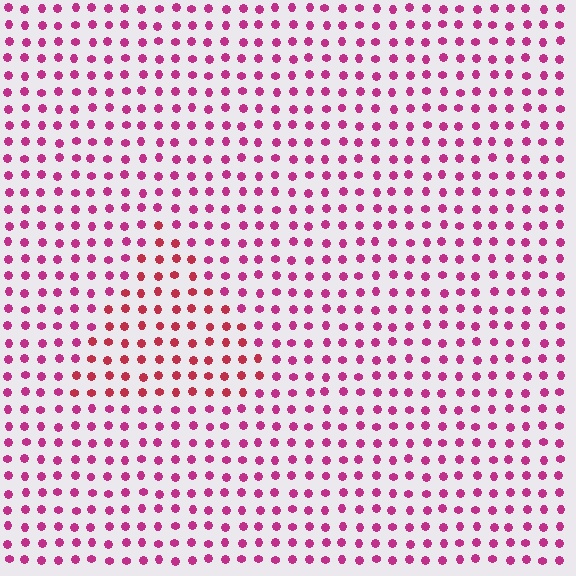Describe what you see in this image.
The image is filled with small magenta elements in a uniform arrangement. A triangle-shaped region is visible where the elements are tinted to a slightly different hue, forming a subtle color boundary.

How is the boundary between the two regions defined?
The boundary is defined purely by a slight shift in hue (about 26 degrees). Spacing, size, and orientation are identical on both sides.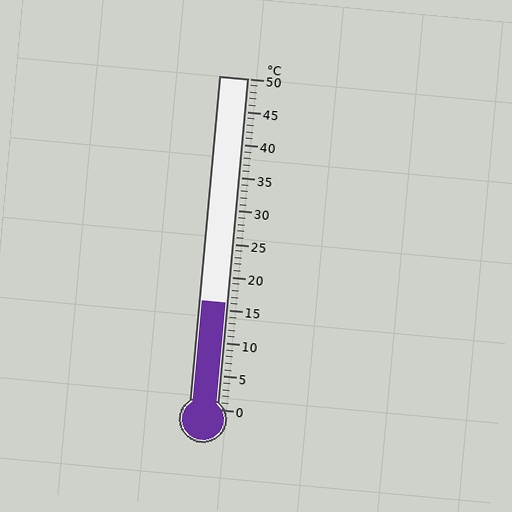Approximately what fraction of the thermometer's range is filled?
The thermometer is filled to approximately 30% of its range.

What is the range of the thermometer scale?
The thermometer scale ranges from 0°C to 50°C.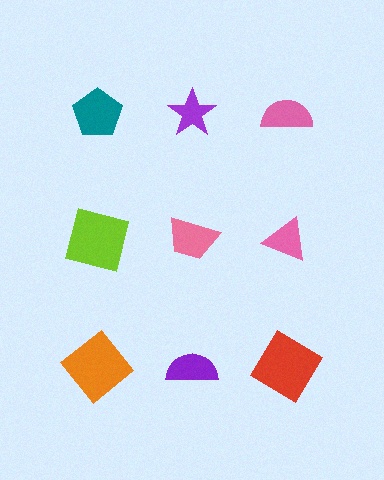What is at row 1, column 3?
A pink semicircle.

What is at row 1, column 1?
A teal pentagon.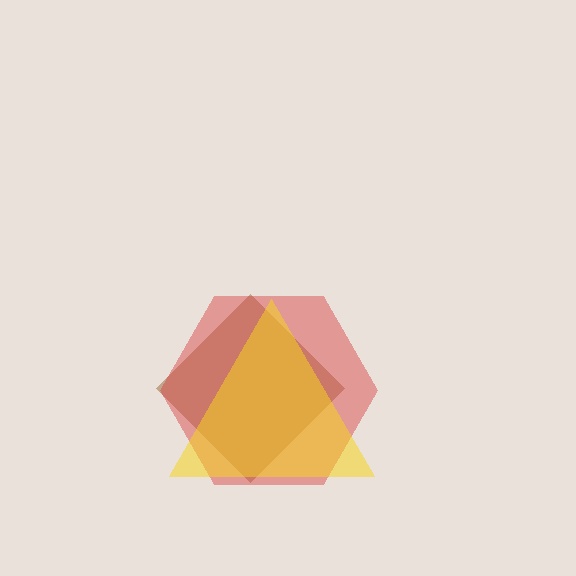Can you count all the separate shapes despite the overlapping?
Yes, there are 3 separate shapes.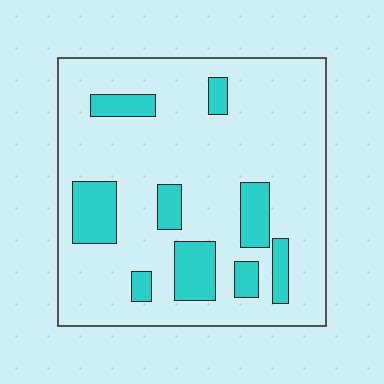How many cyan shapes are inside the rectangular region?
9.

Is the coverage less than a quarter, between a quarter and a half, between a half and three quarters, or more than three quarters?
Less than a quarter.